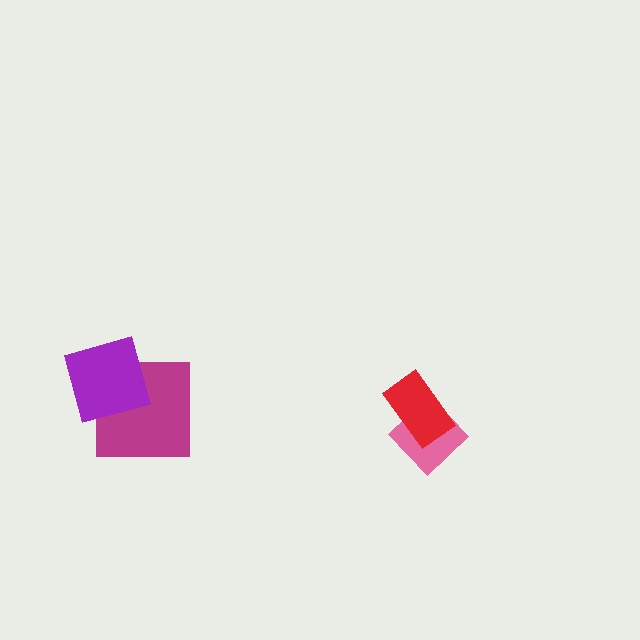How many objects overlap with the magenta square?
1 object overlaps with the magenta square.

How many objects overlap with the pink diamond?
1 object overlaps with the pink diamond.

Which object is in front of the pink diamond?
The red rectangle is in front of the pink diamond.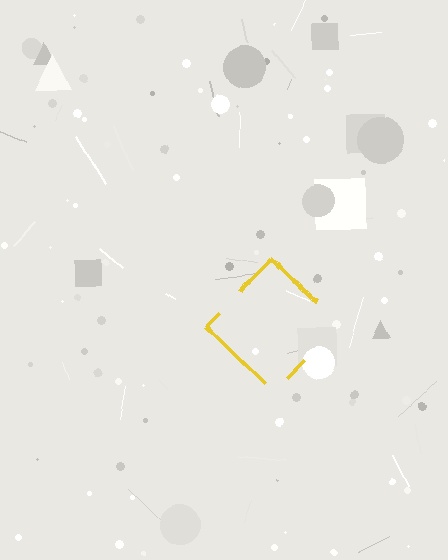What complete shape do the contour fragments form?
The contour fragments form a diamond.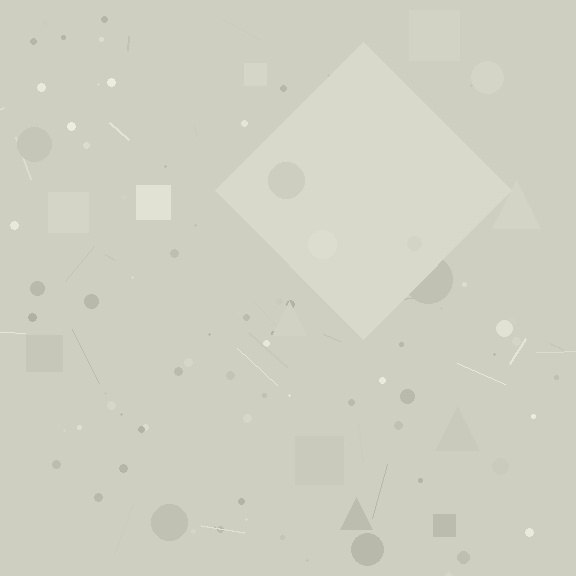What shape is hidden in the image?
A diamond is hidden in the image.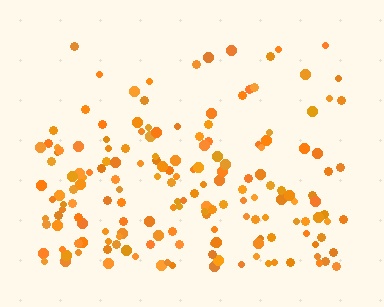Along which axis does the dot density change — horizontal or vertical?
Vertical.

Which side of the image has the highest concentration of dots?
The bottom.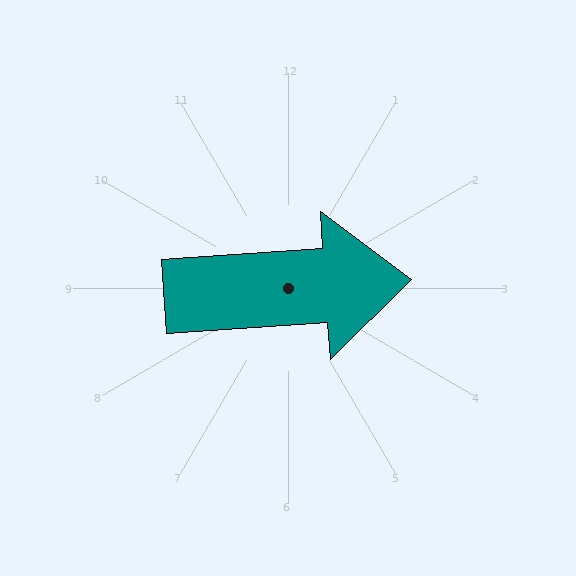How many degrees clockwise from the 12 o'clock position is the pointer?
Approximately 86 degrees.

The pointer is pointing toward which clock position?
Roughly 3 o'clock.